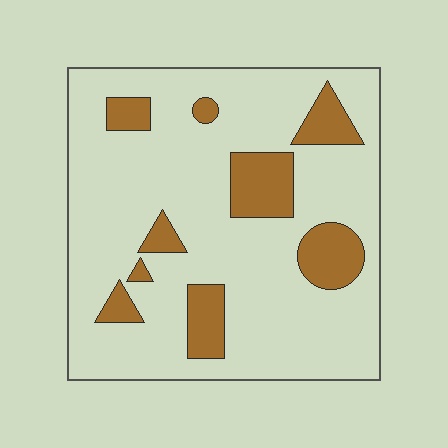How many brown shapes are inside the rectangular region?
9.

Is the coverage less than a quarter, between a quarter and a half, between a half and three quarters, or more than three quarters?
Less than a quarter.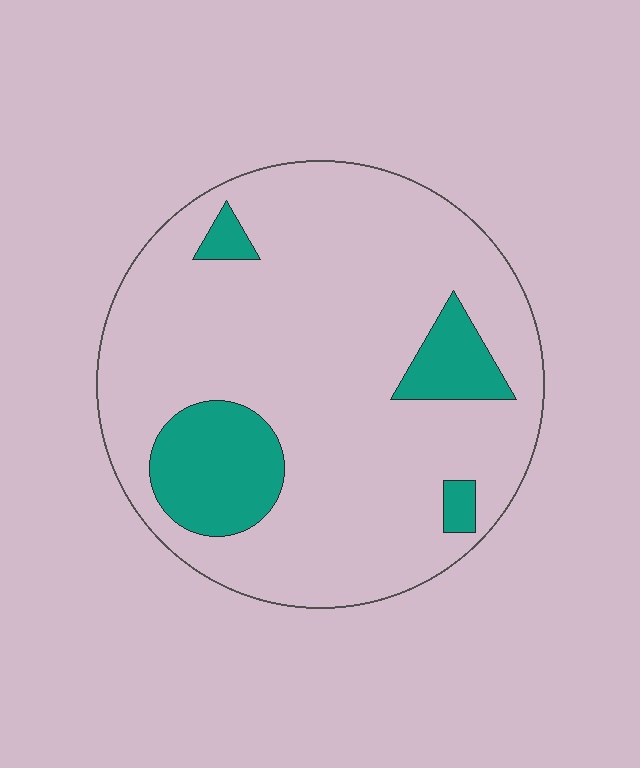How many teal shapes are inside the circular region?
4.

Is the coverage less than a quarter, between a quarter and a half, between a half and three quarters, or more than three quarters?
Less than a quarter.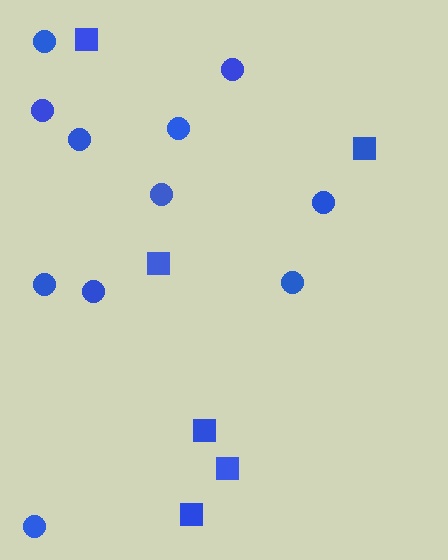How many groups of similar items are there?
There are 2 groups: one group of circles (11) and one group of squares (6).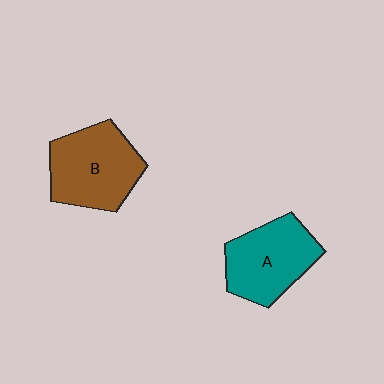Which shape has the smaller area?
Shape A (teal).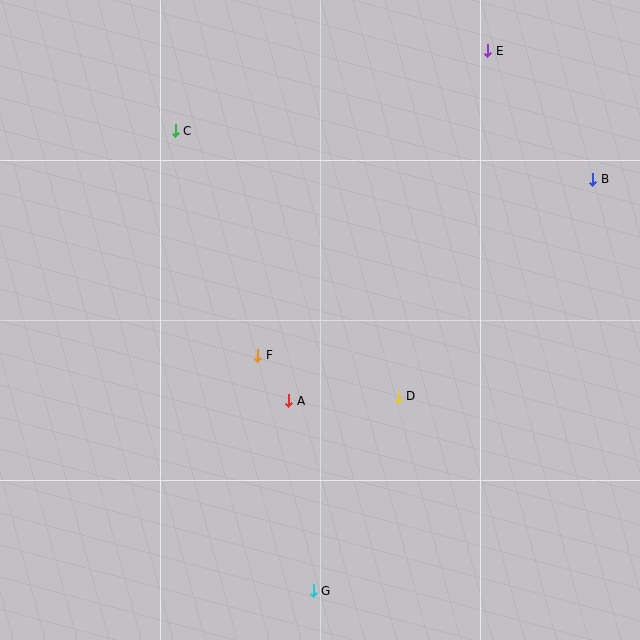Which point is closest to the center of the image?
Point F at (258, 355) is closest to the center.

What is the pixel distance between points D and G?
The distance between D and G is 213 pixels.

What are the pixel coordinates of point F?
Point F is at (258, 355).